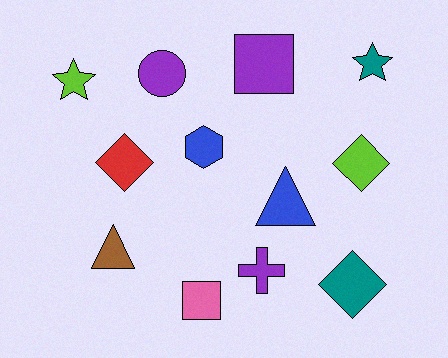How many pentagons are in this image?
There are no pentagons.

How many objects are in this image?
There are 12 objects.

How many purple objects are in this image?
There are 3 purple objects.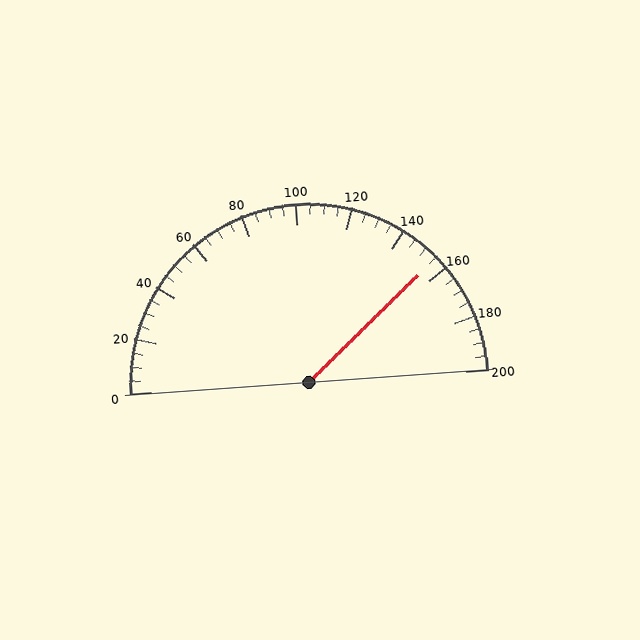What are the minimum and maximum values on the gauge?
The gauge ranges from 0 to 200.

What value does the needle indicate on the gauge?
The needle indicates approximately 155.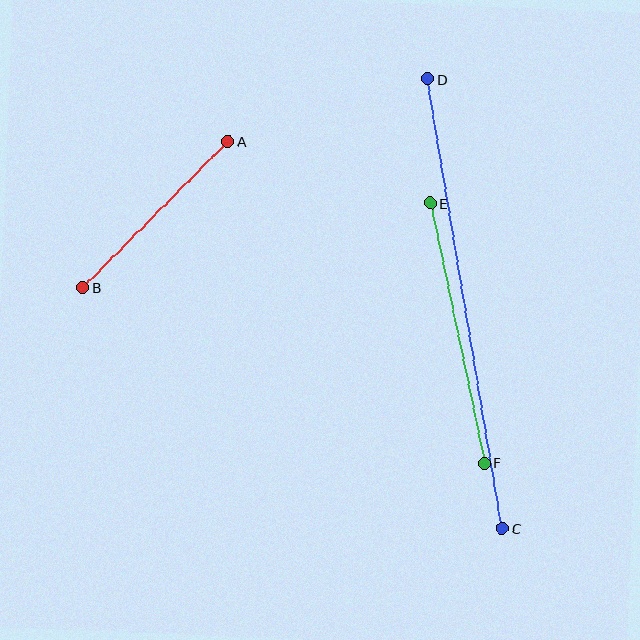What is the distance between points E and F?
The distance is approximately 265 pixels.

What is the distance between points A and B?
The distance is approximately 206 pixels.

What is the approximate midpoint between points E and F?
The midpoint is at approximately (458, 333) pixels.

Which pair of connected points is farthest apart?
Points C and D are farthest apart.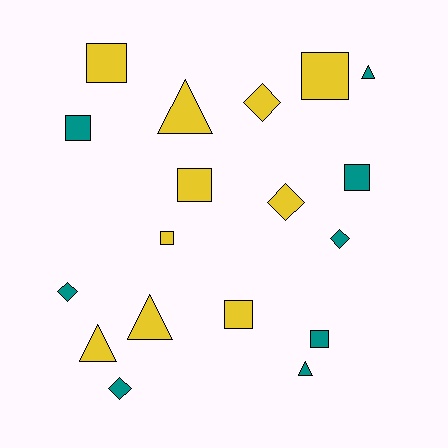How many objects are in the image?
There are 18 objects.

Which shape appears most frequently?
Square, with 8 objects.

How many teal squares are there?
There are 3 teal squares.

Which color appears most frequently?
Yellow, with 10 objects.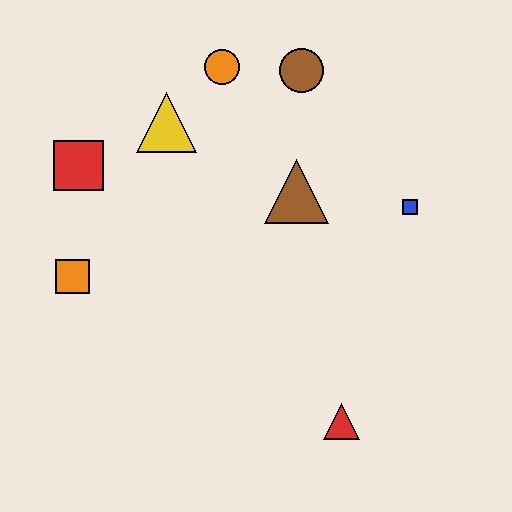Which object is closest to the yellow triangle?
The orange circle is closest to the yellow triangle.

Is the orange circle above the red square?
Yes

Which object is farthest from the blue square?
The orange square is farthest from the blue square.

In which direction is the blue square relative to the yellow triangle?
The blue square is to the right of the yellow triangle.